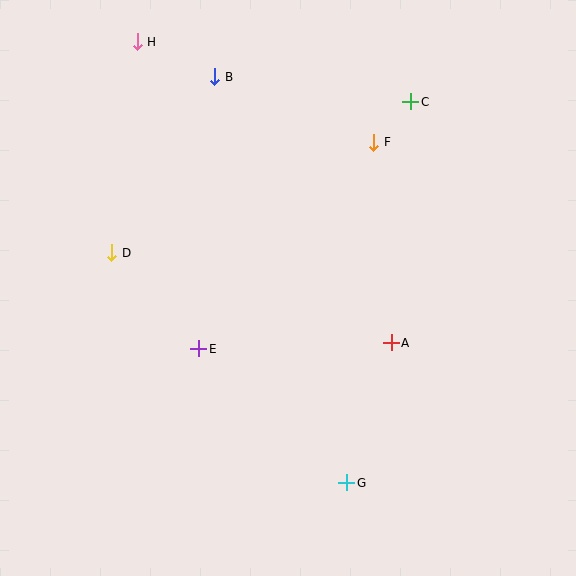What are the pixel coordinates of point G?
Point G is at (347, 483).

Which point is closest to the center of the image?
Point E at (199, 349) is closest to the center.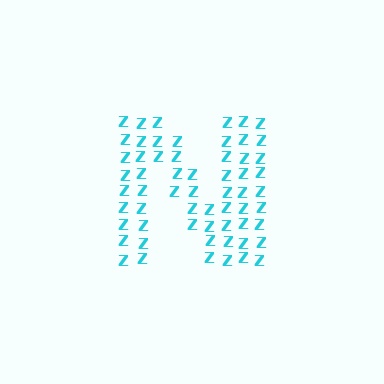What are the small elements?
The small elements are letter Z's.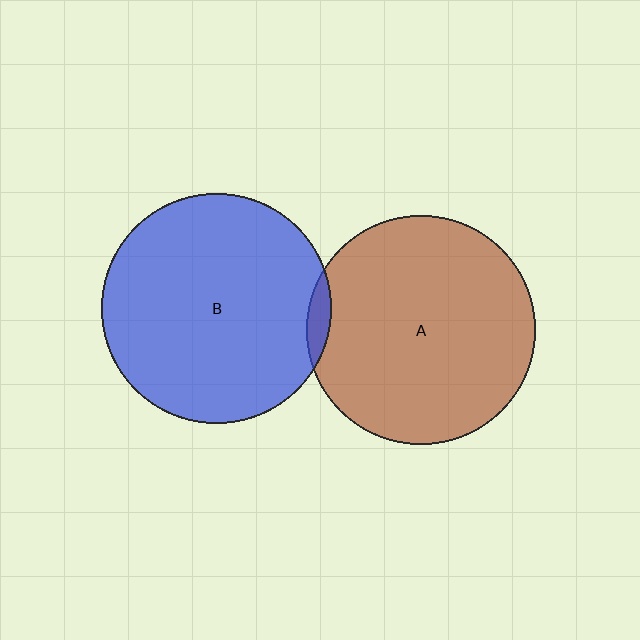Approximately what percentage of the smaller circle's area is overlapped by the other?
Approximately 5%.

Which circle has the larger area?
Circle B (blue).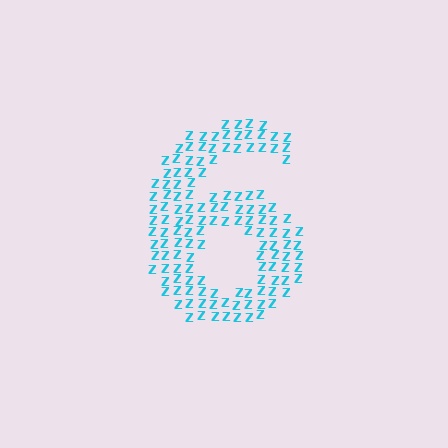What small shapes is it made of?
It is made of small letter Z's.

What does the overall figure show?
The overall figure shows the digit 6.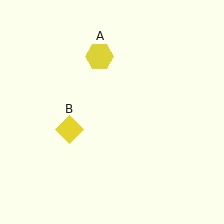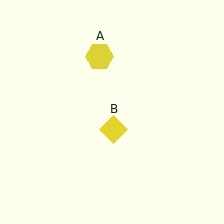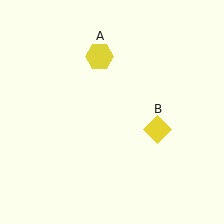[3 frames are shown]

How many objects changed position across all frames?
1 object changed position: yellow diamond (object B).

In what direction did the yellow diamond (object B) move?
The yellow diamond (object B) moved right.